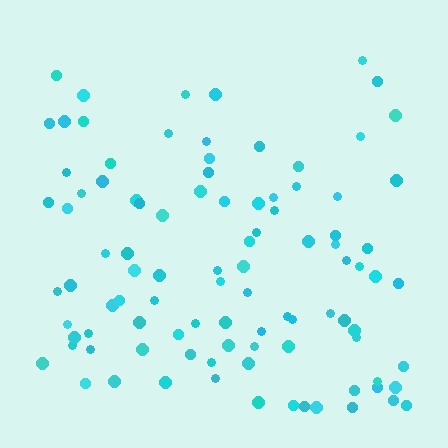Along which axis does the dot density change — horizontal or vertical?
Vertical.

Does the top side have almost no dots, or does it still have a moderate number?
Still a moderate number, just noticeably fewer than the bottom.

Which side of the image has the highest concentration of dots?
The bottom.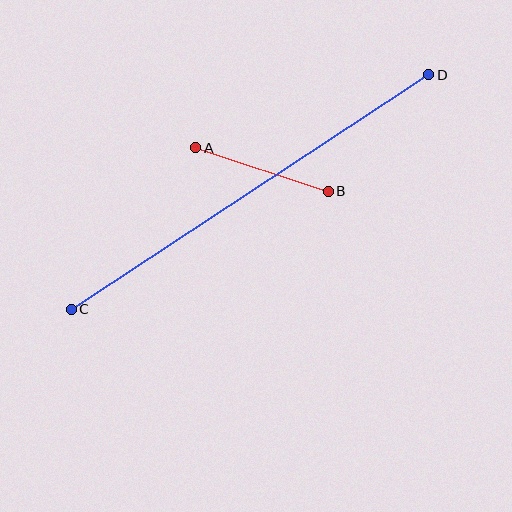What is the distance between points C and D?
The distance is approximately 428 pixels.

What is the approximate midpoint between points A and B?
The midpoint is at approximately (262, 170) pixels.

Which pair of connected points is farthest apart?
Points C and D are farthest apart.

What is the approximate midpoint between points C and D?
The midpoint is at approximately (250, 192) pixels.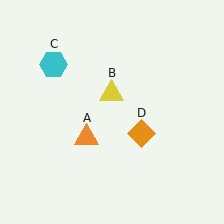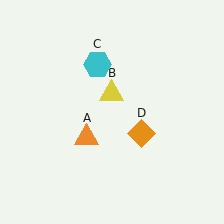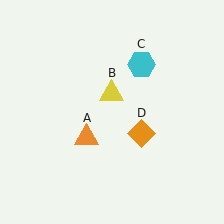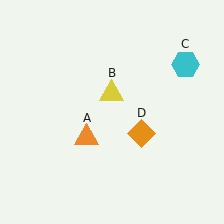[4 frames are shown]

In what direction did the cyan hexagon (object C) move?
The cyan hexagon (object C) moved right.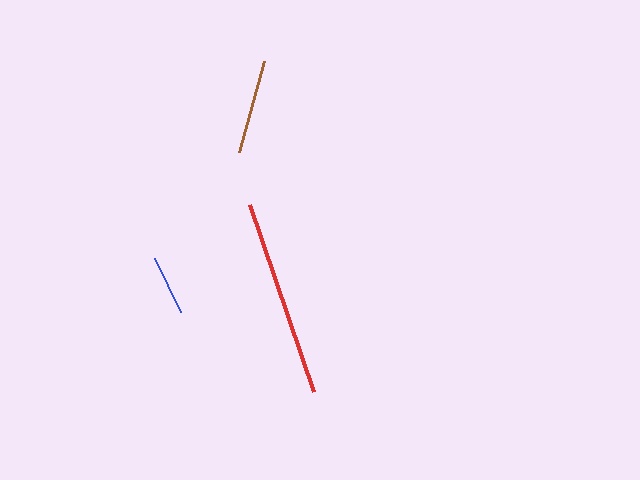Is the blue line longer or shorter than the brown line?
The brown line is longer than the blue line.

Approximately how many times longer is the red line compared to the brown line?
The red line is approximately 2.1 times the length of the brown line.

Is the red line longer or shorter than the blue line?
The red line is longer than the blue line.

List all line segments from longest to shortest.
From longest to shortest: red, brown, blue.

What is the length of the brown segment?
The brown segment is approximately 95 pixels long.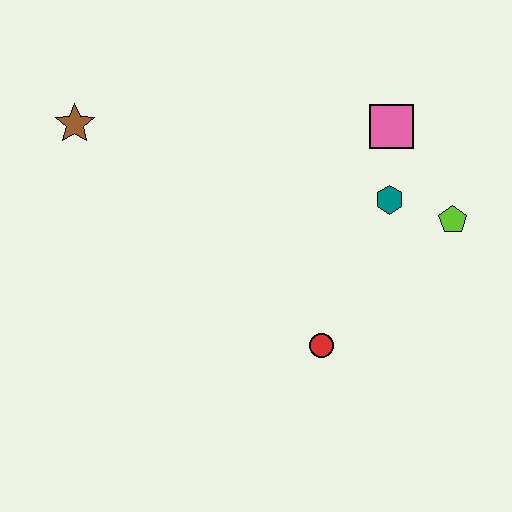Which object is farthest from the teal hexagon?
The brown star is farthest from the teal hexagon.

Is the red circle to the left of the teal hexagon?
Yes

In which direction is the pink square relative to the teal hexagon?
The pink square is above the teal hexagon.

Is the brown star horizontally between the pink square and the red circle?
No